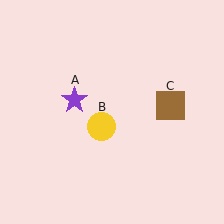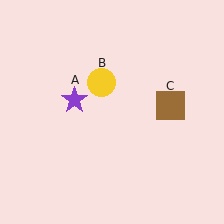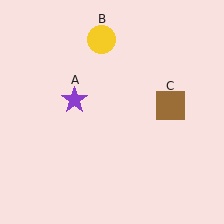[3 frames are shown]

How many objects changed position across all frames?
1 object changed position: yellow circle (object B).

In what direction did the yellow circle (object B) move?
The yellow circle (object B) moved up.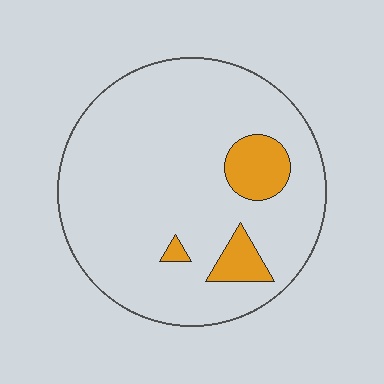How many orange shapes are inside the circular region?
3.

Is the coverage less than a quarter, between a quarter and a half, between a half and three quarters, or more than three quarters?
Less than a quarter.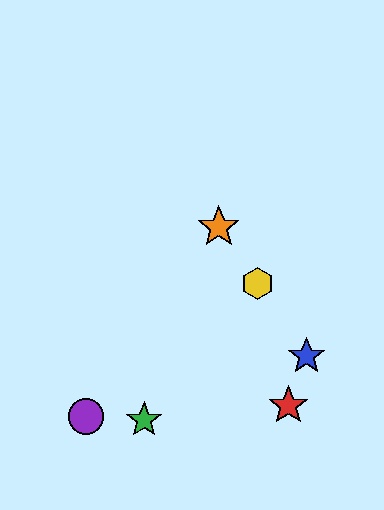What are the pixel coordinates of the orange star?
The orange star is at (219, 227).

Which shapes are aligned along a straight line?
The blue star, the yellow hexagon, the orange star are aligned along a straight line.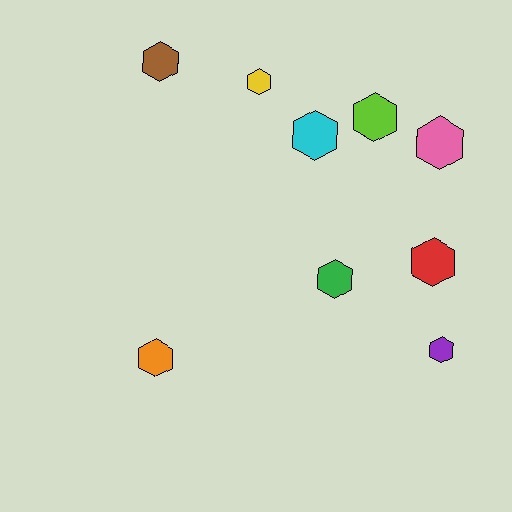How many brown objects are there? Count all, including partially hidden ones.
There is 1 brown object.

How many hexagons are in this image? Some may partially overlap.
There are 9 hexagons.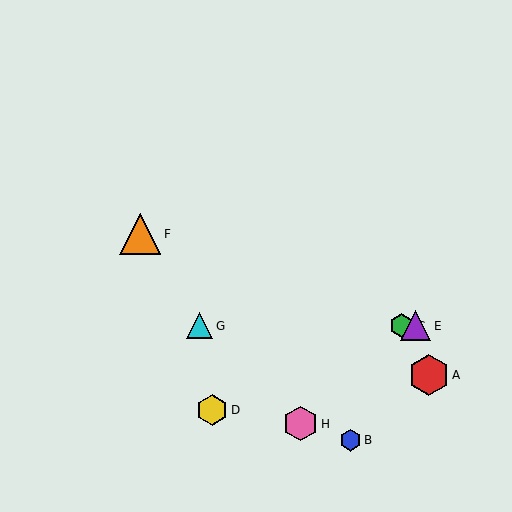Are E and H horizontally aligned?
No, E is at y≈326 and H is at y≈424.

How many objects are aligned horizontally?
3 objects (C, E, G) are aligned horizontally.